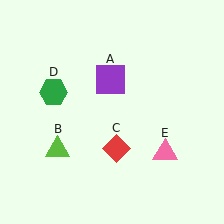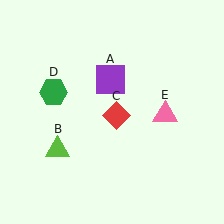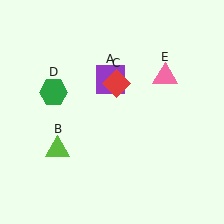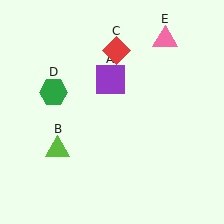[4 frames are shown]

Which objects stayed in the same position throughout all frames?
Purple square (object A) and lime triangle (object B) and green hexagon (object D) remained stationary.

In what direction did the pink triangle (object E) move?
The pink triangle (object E) moved up.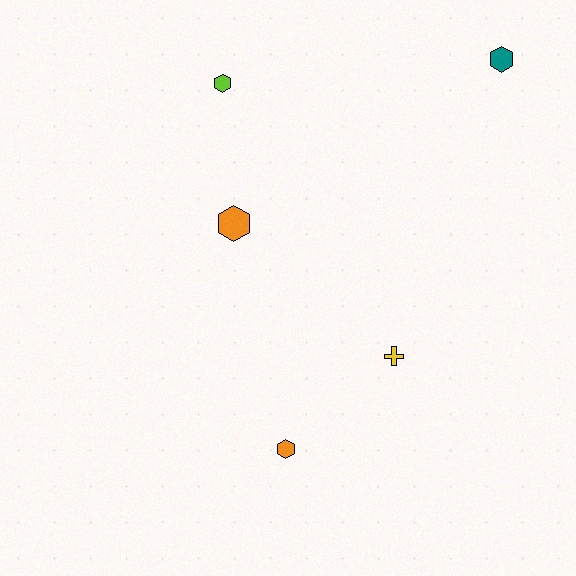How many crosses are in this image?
There is 1 cross.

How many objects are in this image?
There are 5 objects.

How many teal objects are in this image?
There is 1 teal object.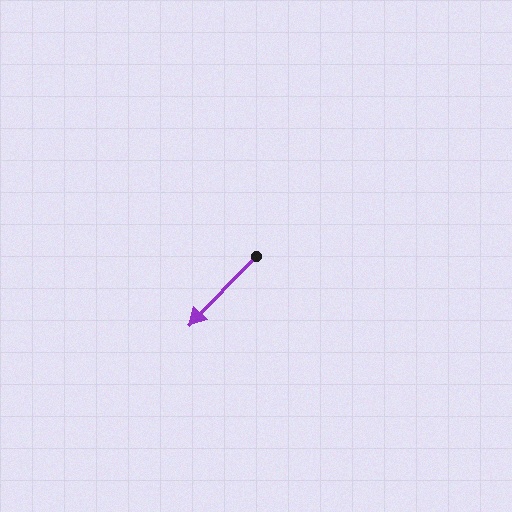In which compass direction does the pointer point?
Southwest.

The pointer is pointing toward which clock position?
Roughly 7 o'clock.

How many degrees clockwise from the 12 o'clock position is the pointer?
Approximately 224 degrees.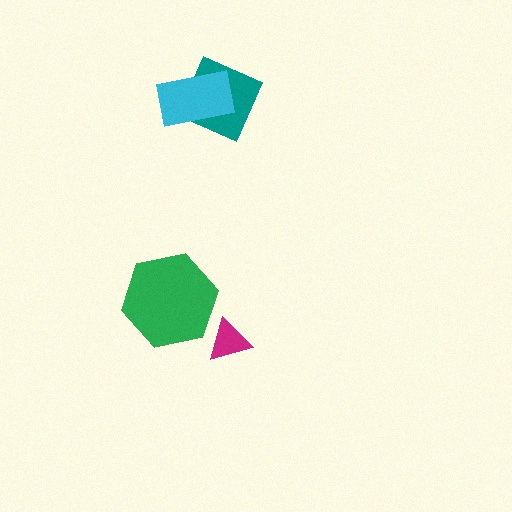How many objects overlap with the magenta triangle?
0 objects overlap with the magenta triangle.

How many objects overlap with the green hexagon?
0 objects overlap with the green hexagon.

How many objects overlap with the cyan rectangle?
1 object overlaps with the cyan rectangle.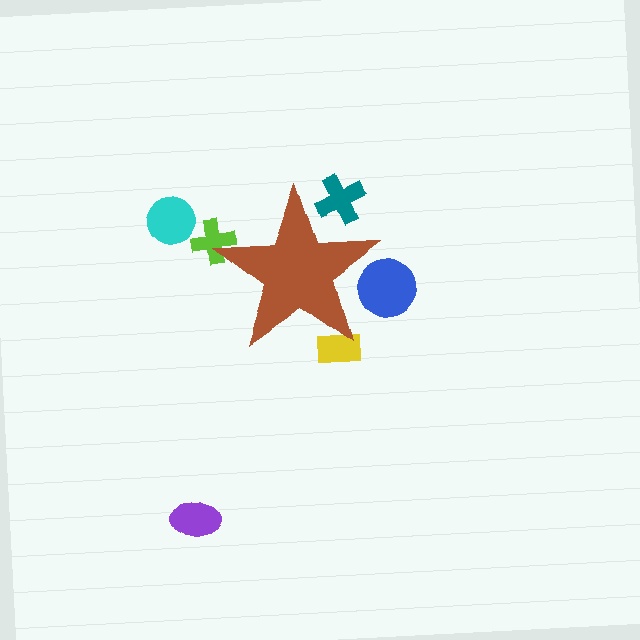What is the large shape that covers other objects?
A brown star.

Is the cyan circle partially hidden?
No, the cyan circle is fully visible.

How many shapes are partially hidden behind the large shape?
4 shapes are partially hidden.